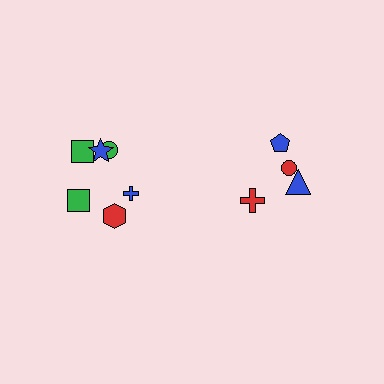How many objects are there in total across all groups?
There are 10 objects.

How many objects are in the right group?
There are 4 objects.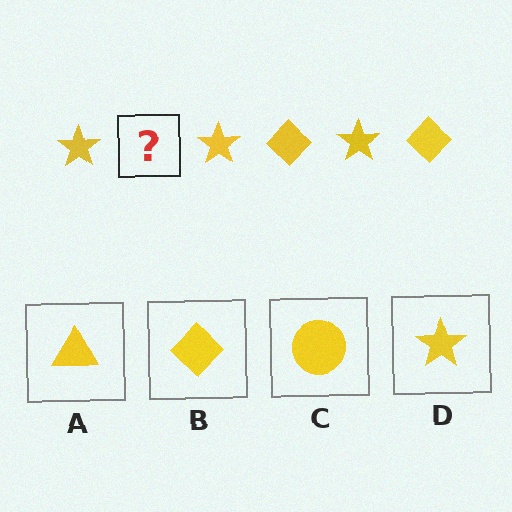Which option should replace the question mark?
Option B.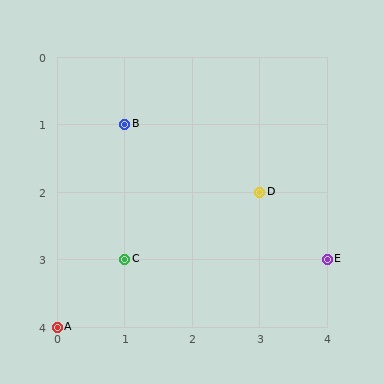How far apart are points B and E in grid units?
Points B and E are 3 columns and 2 rows apart (about 3.6 grid units diagonally).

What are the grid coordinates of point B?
Point B is at grid coordinates (1, 1).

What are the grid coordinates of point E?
Point E is at grid coordinates (4, 3).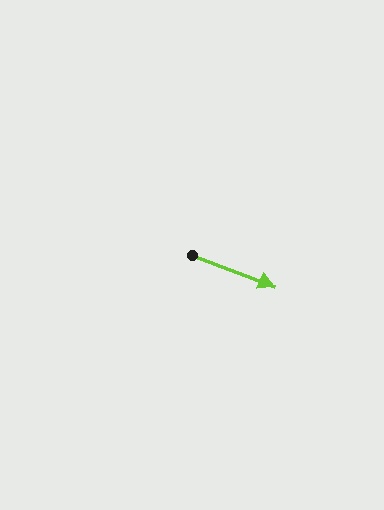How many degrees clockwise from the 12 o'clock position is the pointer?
Approximately 111 degrees.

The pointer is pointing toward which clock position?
Roughly 4 o'clock.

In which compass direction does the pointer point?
East.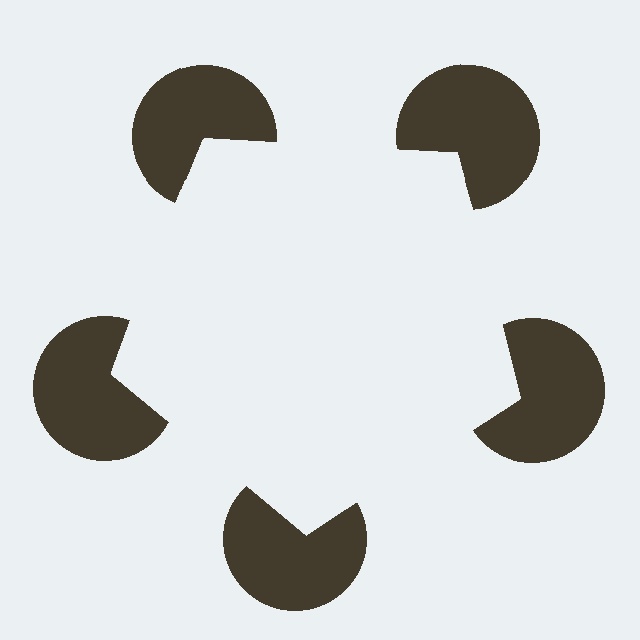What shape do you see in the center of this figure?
An illusory pentagon — its edges are inferred from the aligned wedge cuts in the pac-man discs, not physically drawn.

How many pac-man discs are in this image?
There are 5 — one at each vertex of the illusory pentagon.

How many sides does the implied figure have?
5 sides.